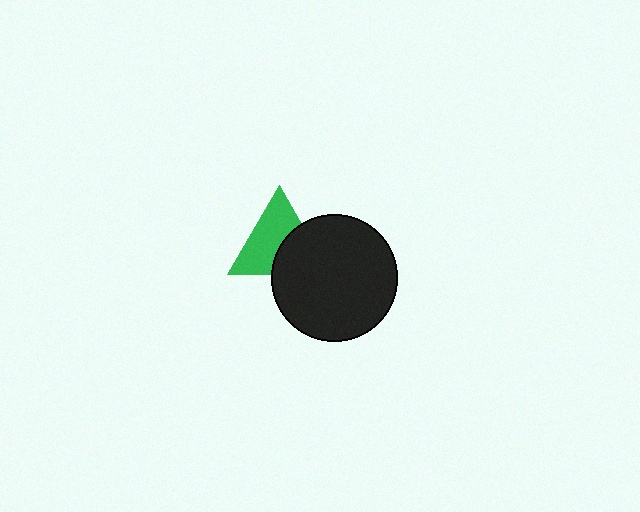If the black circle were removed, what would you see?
You would see the complete green triangle.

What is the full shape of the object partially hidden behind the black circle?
The partially hidden object is a green triangle.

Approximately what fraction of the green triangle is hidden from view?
Roughly 40% of the green triangle is hidden behind the black circle.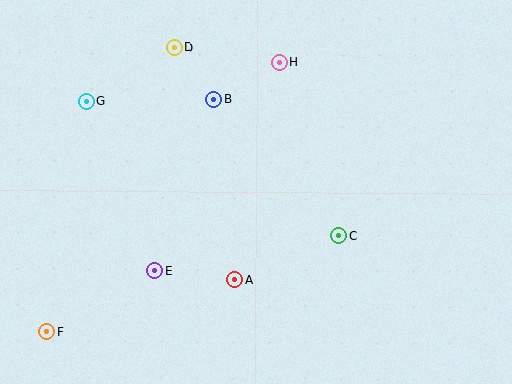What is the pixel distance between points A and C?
The distance between A and C is 113 pixels.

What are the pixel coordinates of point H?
Point H is at (279, 62).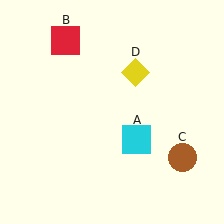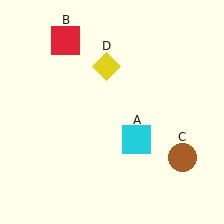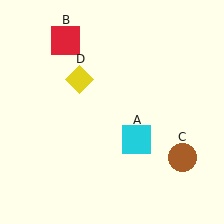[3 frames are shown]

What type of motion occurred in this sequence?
The yellow diamond (object D) rotated counterclockwise around the center of the scene.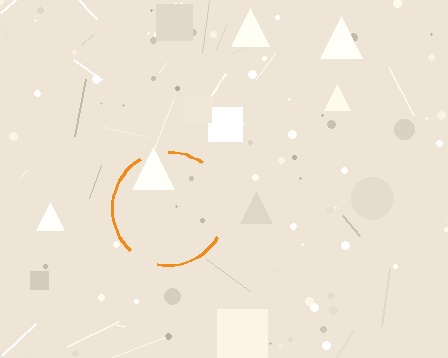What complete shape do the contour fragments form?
The contour fragments form a circle.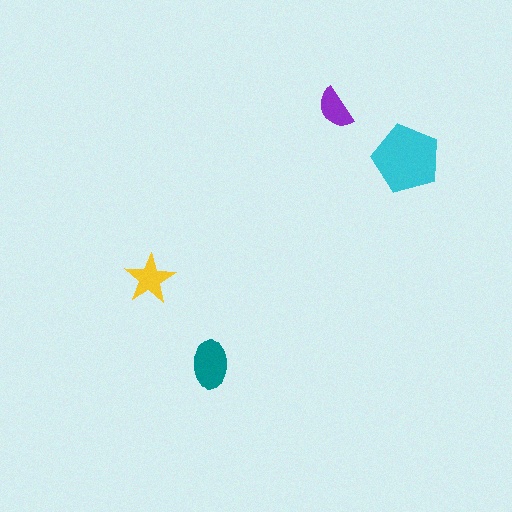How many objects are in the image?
There are 4 objects in the image.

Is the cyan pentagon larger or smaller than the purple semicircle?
Larger.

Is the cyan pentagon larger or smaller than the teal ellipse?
Larger.